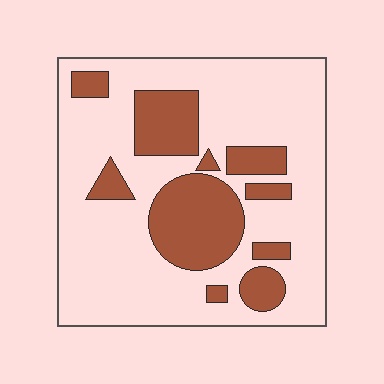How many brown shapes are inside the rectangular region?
10.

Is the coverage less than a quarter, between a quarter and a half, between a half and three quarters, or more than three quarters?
Between a quarter and a half.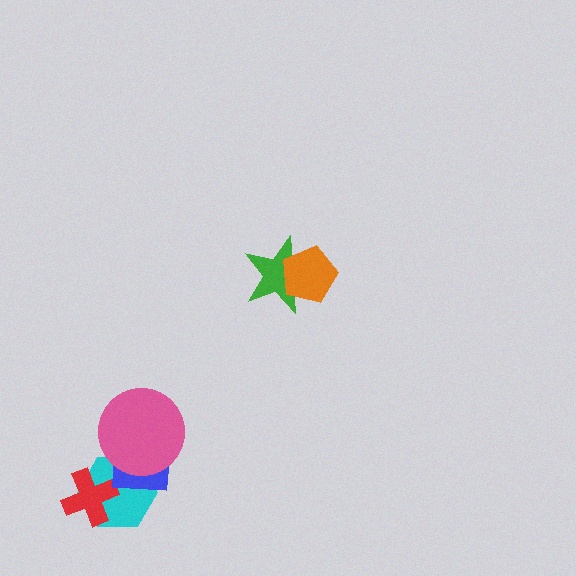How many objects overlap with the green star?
1 object overlaps with the green star.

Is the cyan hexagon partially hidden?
Yes, it is partially covered by another shape.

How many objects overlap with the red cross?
1 object overlaps with the red cross.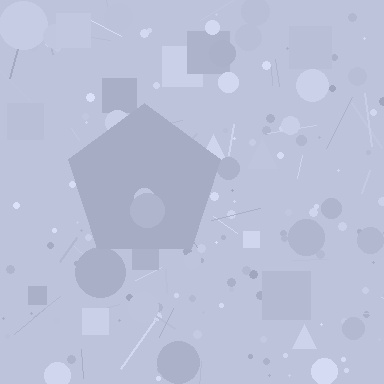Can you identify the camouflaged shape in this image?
The camouflaged shape is a pentagon.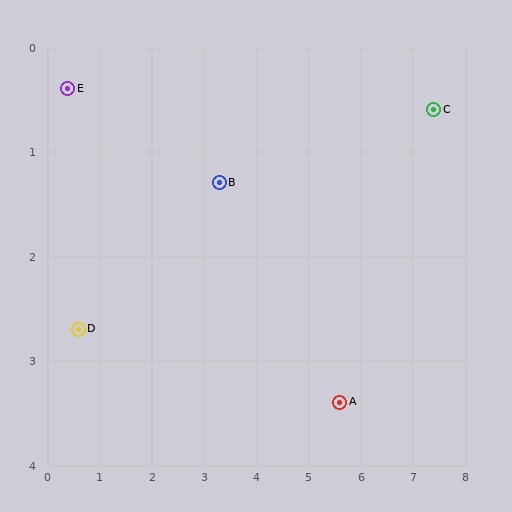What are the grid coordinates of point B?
Point B is at approximately (3.3, 1.3).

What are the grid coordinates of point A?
Point A is at approximately (5.6, 3.4).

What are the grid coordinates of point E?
Point E is at approximately (0.4, 0.4).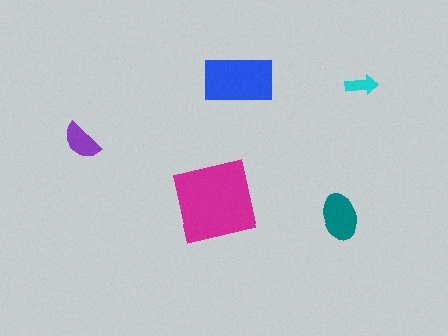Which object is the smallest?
The cyan arrow.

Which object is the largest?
The magenta square.